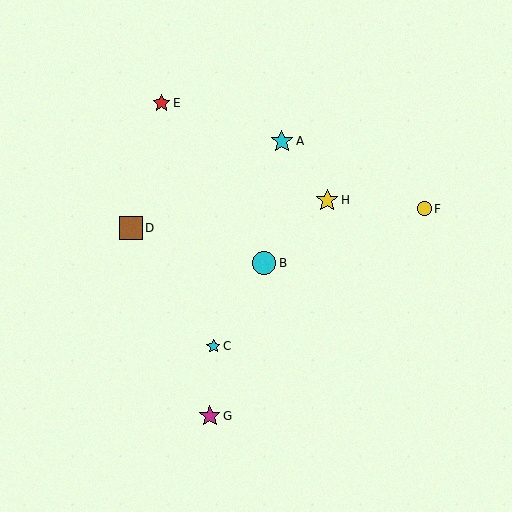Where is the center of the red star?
The center of the red star is at (161, 103).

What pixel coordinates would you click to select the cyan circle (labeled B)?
Click at (264, 263) to select the cyan circle B.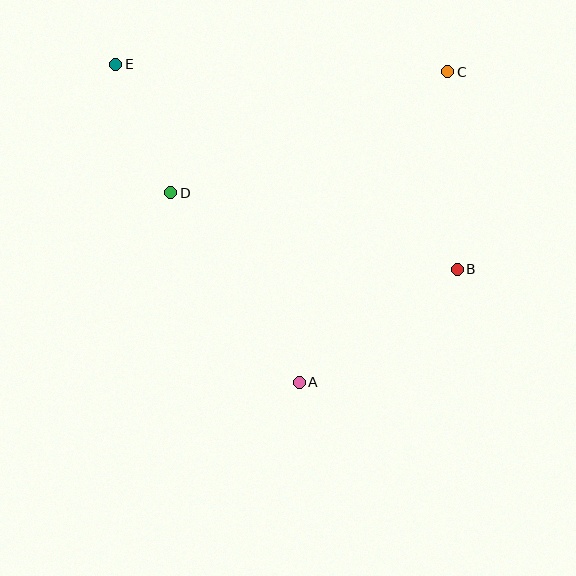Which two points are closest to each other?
Points D and E are closest to each other.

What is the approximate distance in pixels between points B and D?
The distance between B and D is approximately 296 pixels.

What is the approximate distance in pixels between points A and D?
The distance between A and D is approximately 229 pixels.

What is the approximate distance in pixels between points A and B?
The distance between A and B is approximately 194 pixels.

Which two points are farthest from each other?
Points B and E are farthest from each other.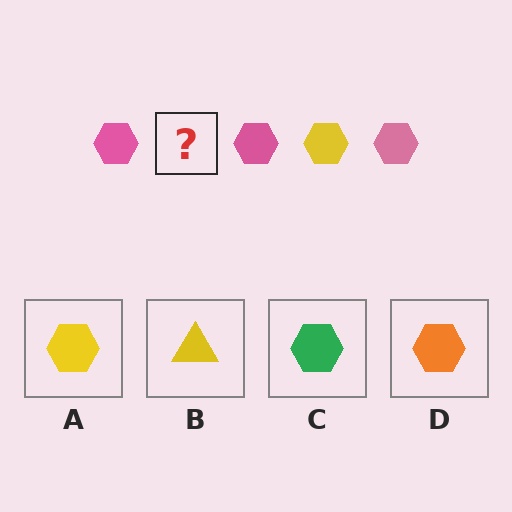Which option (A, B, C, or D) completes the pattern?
A.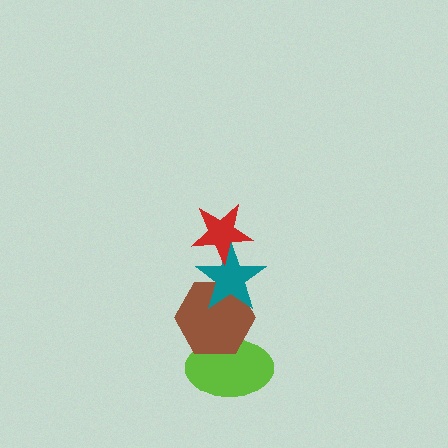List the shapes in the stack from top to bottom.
From top to bottom: the red star, the teal star, the brown hexagon, the lime ellipse.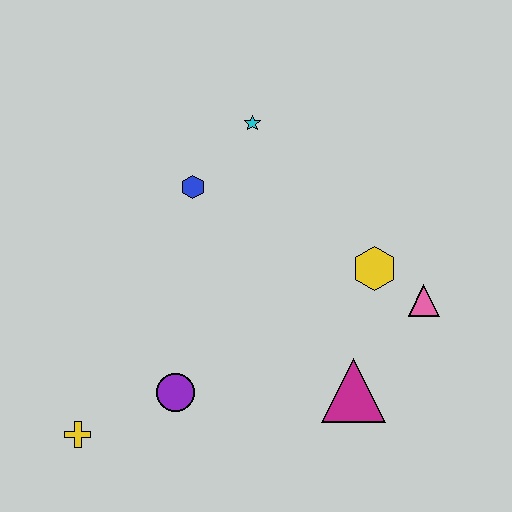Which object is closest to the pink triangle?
The yellow hexagon is closest to the pink triangle.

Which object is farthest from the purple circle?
The cyan star is farthest from the purple circle.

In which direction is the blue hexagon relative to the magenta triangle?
The blue hexagon is above the magenta triangle.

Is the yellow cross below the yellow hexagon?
Yes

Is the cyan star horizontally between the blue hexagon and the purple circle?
No